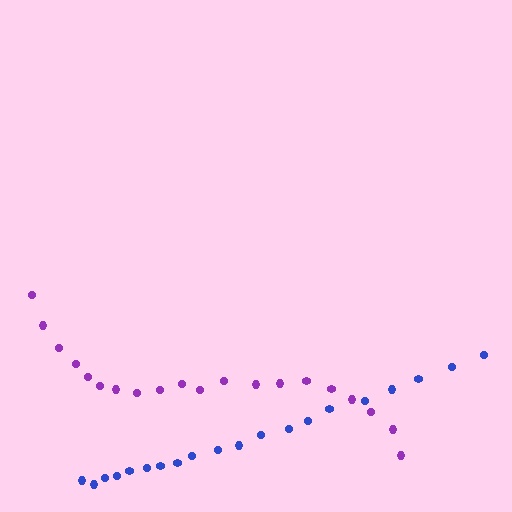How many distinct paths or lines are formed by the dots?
There are 2 distinct paths.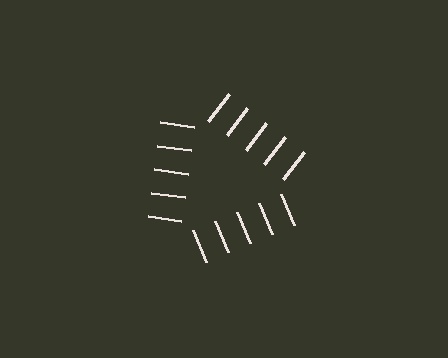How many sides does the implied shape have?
3 sides — the line-ends trace a triangle.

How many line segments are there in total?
15 — 5 along each of the 3 edges.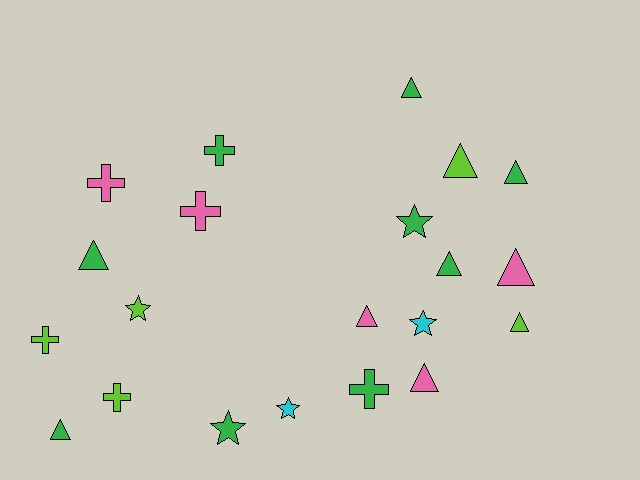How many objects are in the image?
There are 21 objects.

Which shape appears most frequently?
Triangle, with 10 objects.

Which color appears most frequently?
Green, with 9 objects.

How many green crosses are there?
There are 2 green crosses.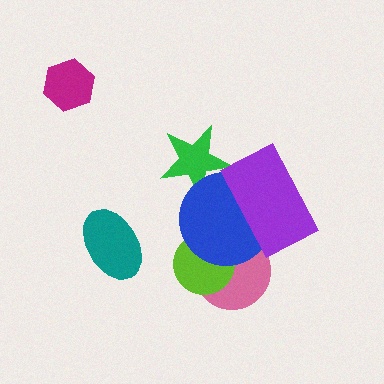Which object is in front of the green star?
The blue circle is in front of the green star.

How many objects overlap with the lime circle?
2 objects overlap with the lime circle.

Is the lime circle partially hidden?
Yes, it is partially covered by another shape.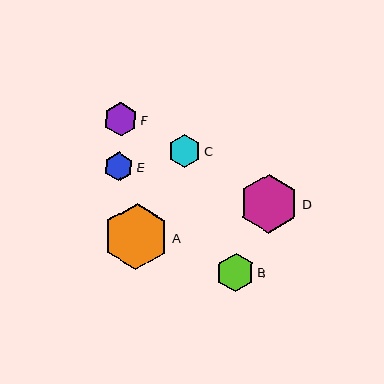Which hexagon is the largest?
Hexagon A is the largest with a size of approximately 66 pixels.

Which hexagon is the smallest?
Hexagon E is the smallest with a size of approximately 29 pixels.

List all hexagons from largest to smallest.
From largest to smallest: A, D, B, F, C, E.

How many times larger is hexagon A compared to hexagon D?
Hexagon A is approximately 1.1 times the size of hexagon D.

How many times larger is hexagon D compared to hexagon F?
Hexagon D is approximately 1.7 times the size of hexagon F.